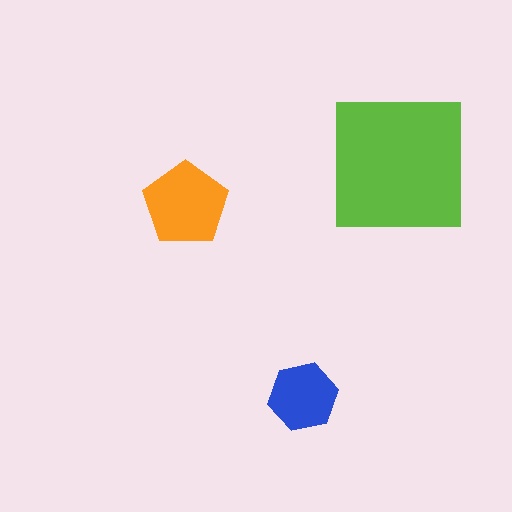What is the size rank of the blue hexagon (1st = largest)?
3rd.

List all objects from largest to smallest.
The lime square, the orange pentagon, the blue hexagon.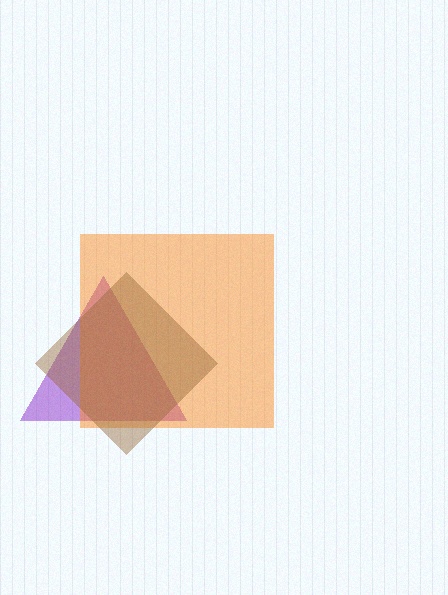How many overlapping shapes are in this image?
There are 3 overlapping shapes in the image.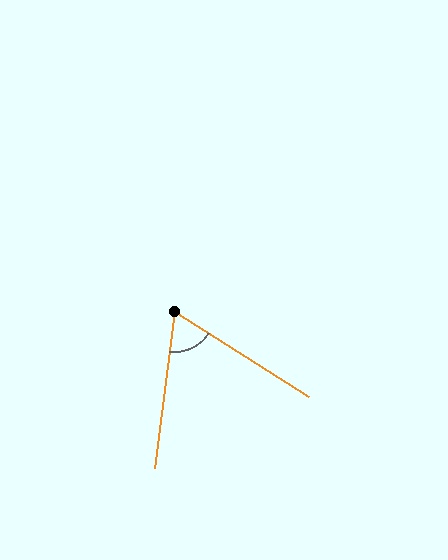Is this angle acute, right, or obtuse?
It is acute.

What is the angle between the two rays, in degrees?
Approximately 65 degrees.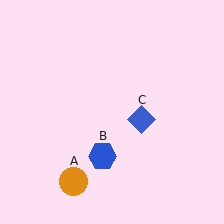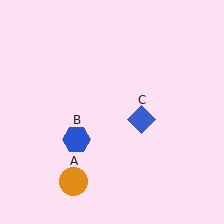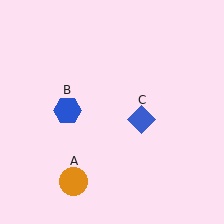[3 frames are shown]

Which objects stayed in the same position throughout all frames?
Orange circle (object A) and blue diamond (object C) remained stationary.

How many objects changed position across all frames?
1 object changed position: blue hexagon (object B).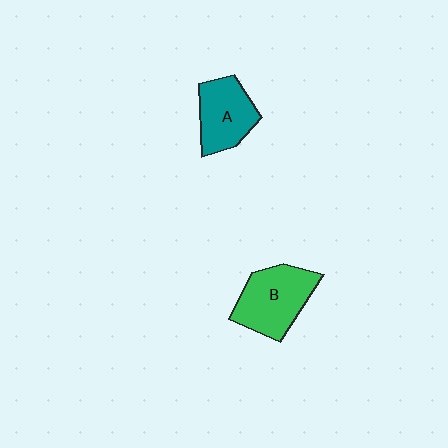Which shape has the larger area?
Shape B (green).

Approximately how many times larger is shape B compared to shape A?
Approximately 1.2 times.